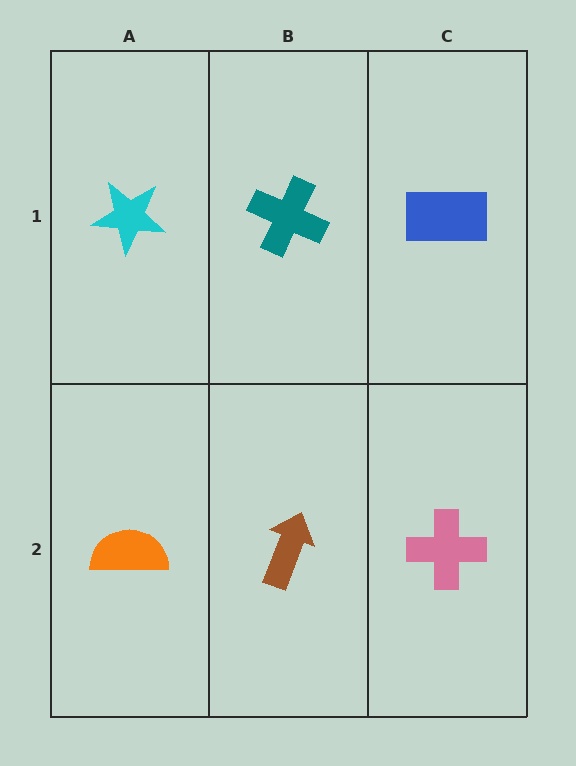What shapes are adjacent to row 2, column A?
A cyan star (row 1, column A), a brown arrow (row 2, column B).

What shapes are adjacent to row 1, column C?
A pink cross (row 2, column C), a teal cross (row 1, column B).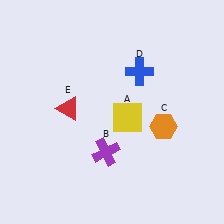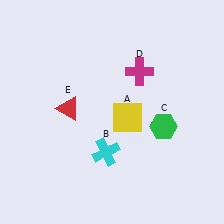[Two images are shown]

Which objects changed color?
B changed from purple to cyan. C changed from orange to green. D changed from blue to magenta.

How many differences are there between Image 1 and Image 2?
There are 3 differences between the two images.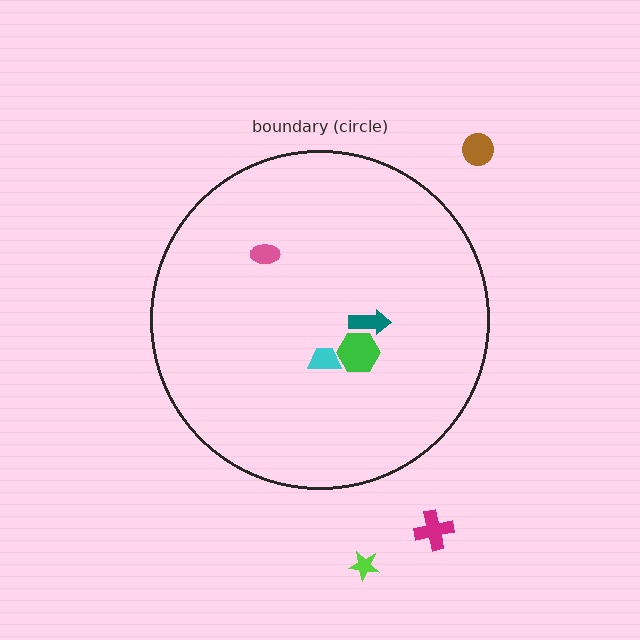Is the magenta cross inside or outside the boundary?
Outside.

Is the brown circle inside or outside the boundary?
Outside.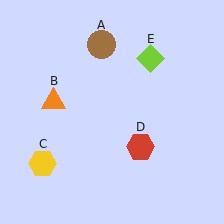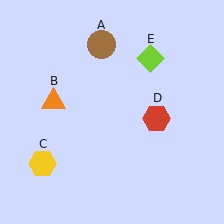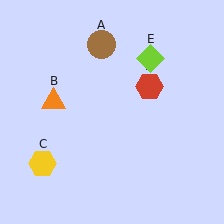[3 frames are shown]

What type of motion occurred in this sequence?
The red hexagon (object D) rotated counterclockwise around the center of the scene.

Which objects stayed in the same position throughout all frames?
Brown circle (object A) and orange triangle (object B) and yellow hexagon (object C) and lime diamond (object E) remained stationary.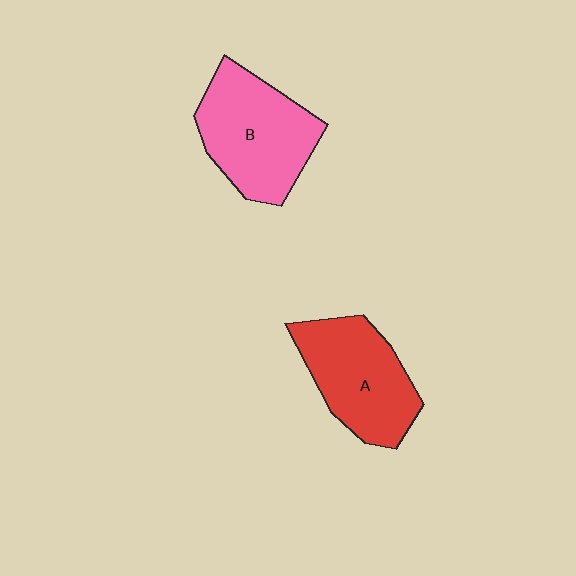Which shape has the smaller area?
Shape A (red).